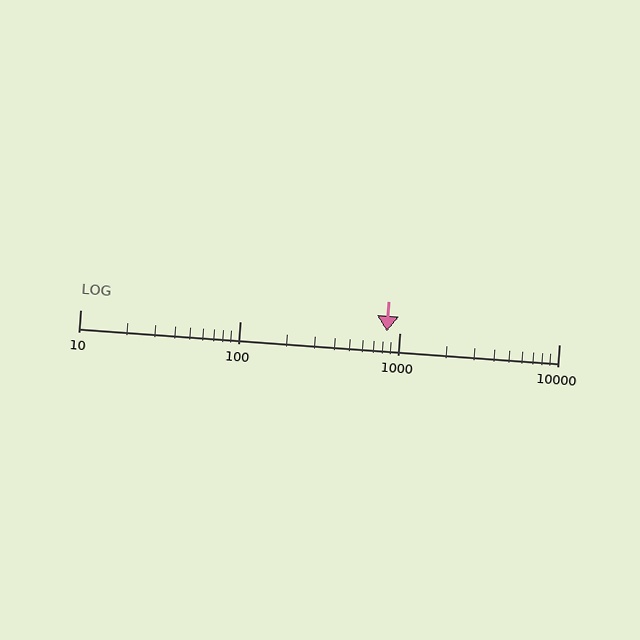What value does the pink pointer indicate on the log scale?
The pointer indicates approximately 830.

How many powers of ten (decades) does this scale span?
The scale spans 3 decades, from 10 to 10000.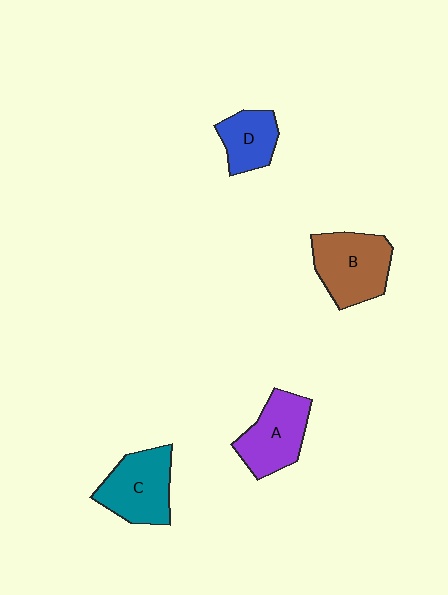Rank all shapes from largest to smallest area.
From largest to smallest: B (brown), C (teal), A (purple), D (blue).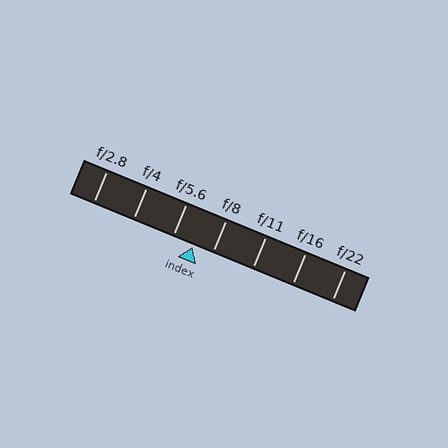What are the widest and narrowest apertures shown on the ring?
The widest aperture shown is f/2.8 and the narrowest is f/22.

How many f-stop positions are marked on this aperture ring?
There are 7 f-stop positions marked.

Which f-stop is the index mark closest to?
The index mark is closest to f/8.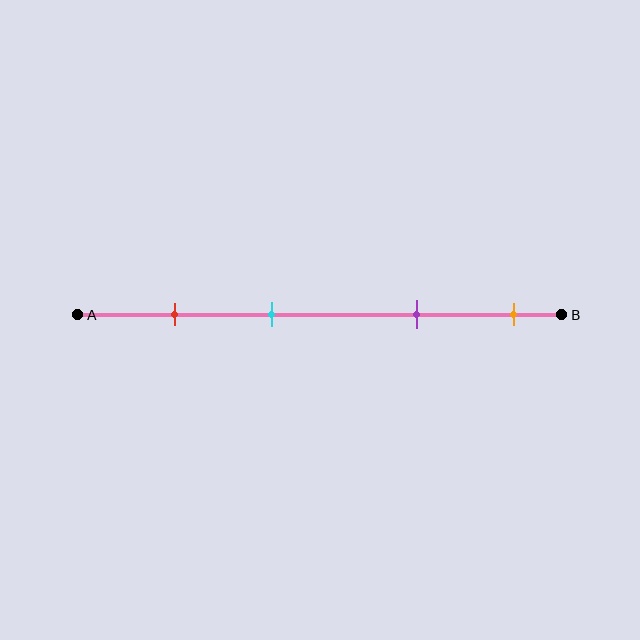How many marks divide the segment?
There are 4 marks dividing the segment.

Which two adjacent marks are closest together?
The red and cyan marks are the closest adjacent pair.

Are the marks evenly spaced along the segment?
No, the marks are not evenly spaced.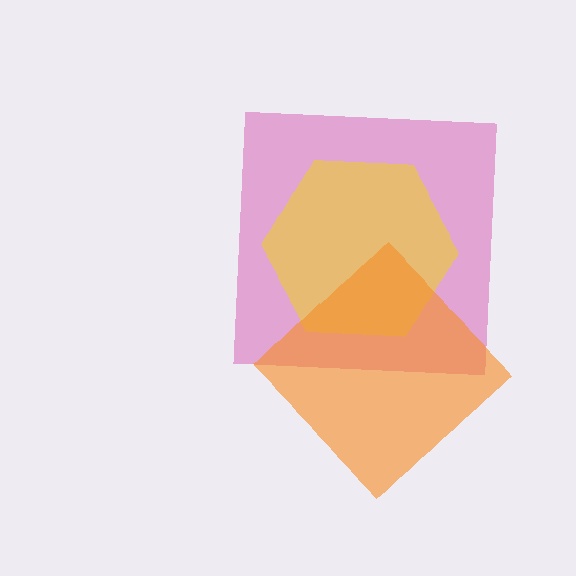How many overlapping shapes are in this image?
There are 3 overlapping shapes in the image.